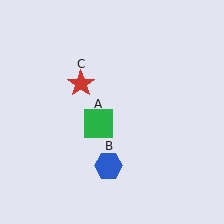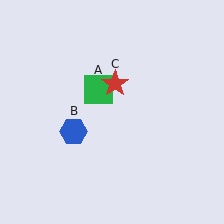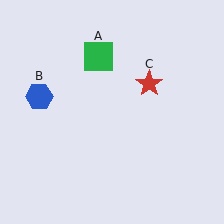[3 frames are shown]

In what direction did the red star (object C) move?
The red star (object C) moved right.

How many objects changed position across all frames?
3 objects changed position: green square (object A), blue hexagon (object B), red star (object C).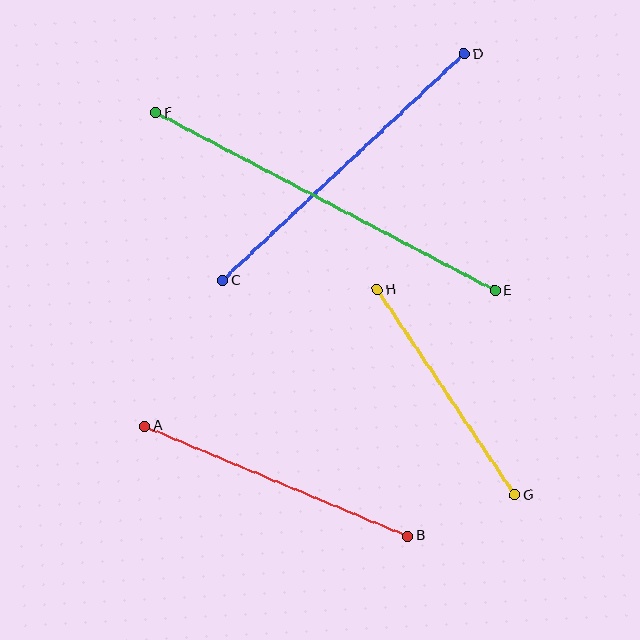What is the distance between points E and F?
The distance is approximately 383 pixels.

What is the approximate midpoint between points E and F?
The midpoint is at approximately (325, 202) pixels.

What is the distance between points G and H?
The distance is approximately 247 pixels.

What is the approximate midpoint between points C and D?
The midpoint is at approximately (344, 167) pixels.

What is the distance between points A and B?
The distance is approximately 285 pixels.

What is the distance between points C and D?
The distance is approximately 332 pixels.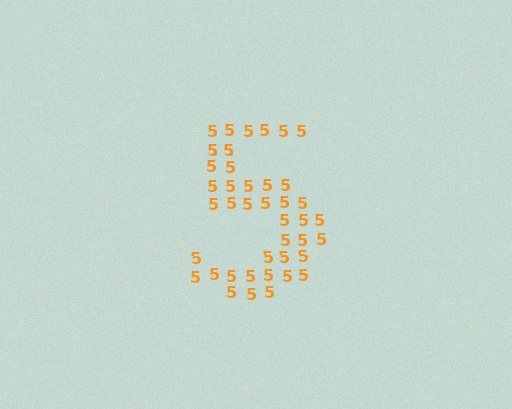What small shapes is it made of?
It is made of small digit 5's.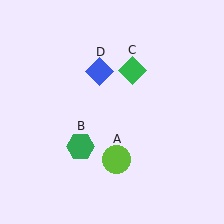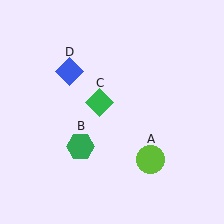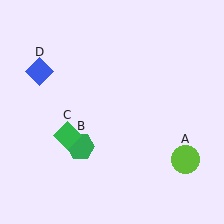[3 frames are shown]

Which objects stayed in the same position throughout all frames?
Green hexagon (object B) remained stationary.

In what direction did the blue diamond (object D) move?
The blue diamond (object D) moved left.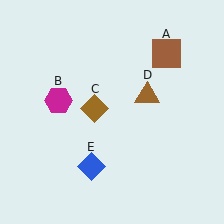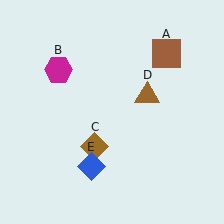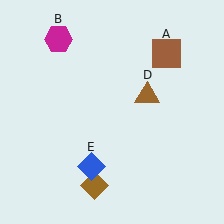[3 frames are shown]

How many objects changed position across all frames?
2 objects changed position: magenta hexagon (object B), brown diamond (object C).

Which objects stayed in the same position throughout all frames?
Brown square (object A) and brown triangle (object D) and blue diamond (object E) remained stationary.